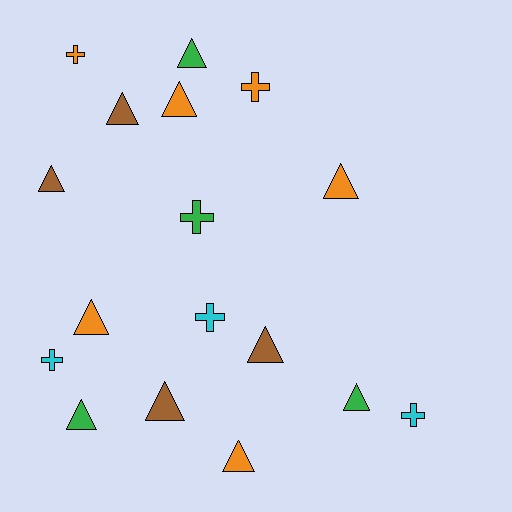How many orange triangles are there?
There are 4 orange triangles.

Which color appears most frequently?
Orange, with 6 objects.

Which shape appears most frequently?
Triangle, with 11 objects.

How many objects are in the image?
There are 17 objects.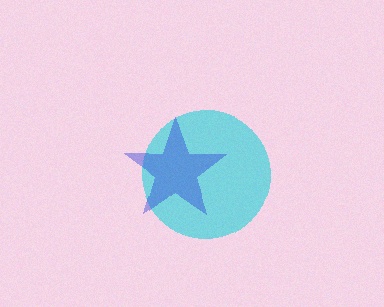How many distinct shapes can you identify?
There are 2 distinct shapes: a cyan circle, a blue star.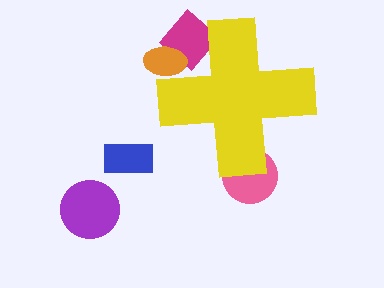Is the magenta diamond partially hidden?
Yes, the magenta diamond is partially hidden behind the yellow cross.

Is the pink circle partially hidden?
Yes, the pink circle is partially hidden behind the yellow cross.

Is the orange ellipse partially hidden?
Yes, the orange ellipse is partially hidden behind the yellow cross.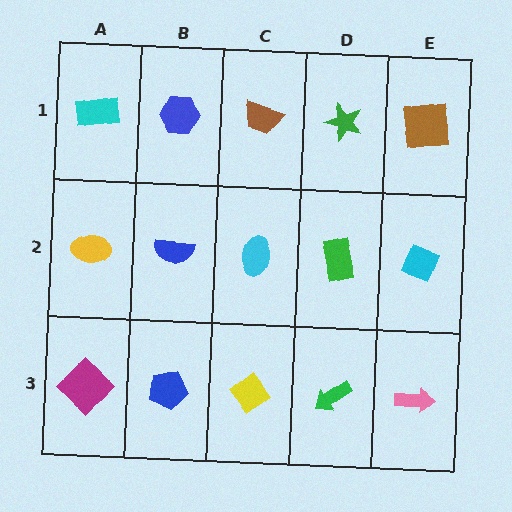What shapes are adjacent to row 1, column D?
A green rectangle (row 2, column D), a brown trapezoid (row 1, column C), a brown square (row 1, column E).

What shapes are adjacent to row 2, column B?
A blue hexagon (row 1, column B), a blue pentagon (row 3, column B), a yellow ellipse (row 2, column A), a cyan ellipse (row 2, column C).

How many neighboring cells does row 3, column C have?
3.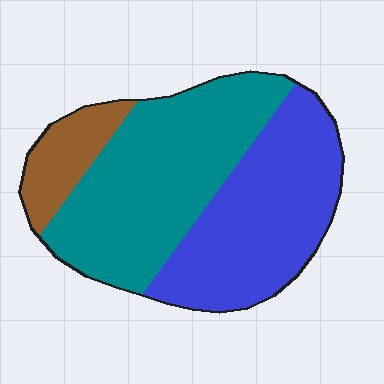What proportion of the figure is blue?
Blue takes up about two fifths (2/5) of the figure.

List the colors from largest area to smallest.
From largest to smallest: teal, blue, brown.